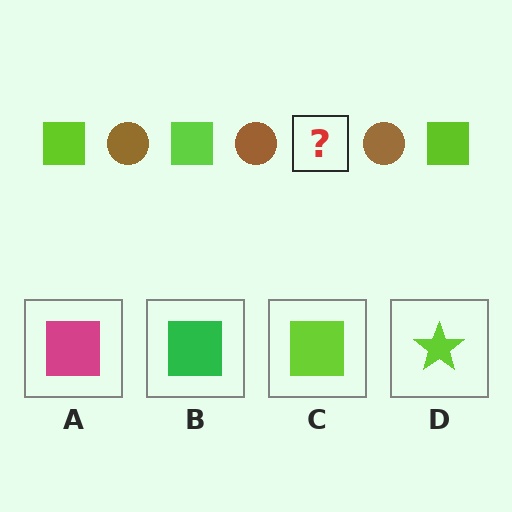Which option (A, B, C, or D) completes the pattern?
C.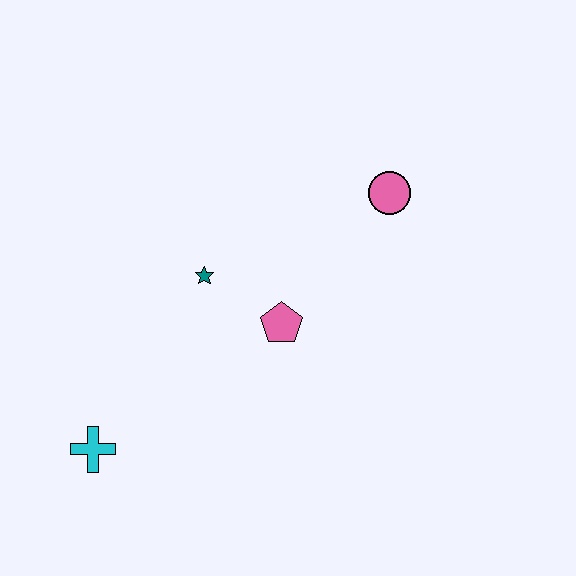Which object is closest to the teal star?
The pink pentagon is closest to the teal star.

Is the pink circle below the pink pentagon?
No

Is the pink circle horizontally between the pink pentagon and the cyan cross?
No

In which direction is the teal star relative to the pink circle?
The teal star is to the left of the pink circle.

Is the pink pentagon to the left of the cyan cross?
No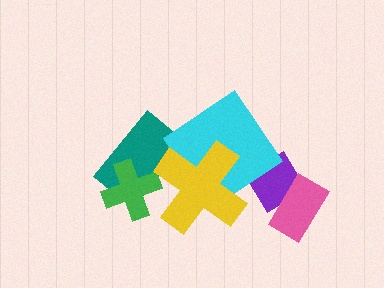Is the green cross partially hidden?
Yes, it is partially covered by another shape.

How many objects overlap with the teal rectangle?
2 objects overlap with the teal rectangle.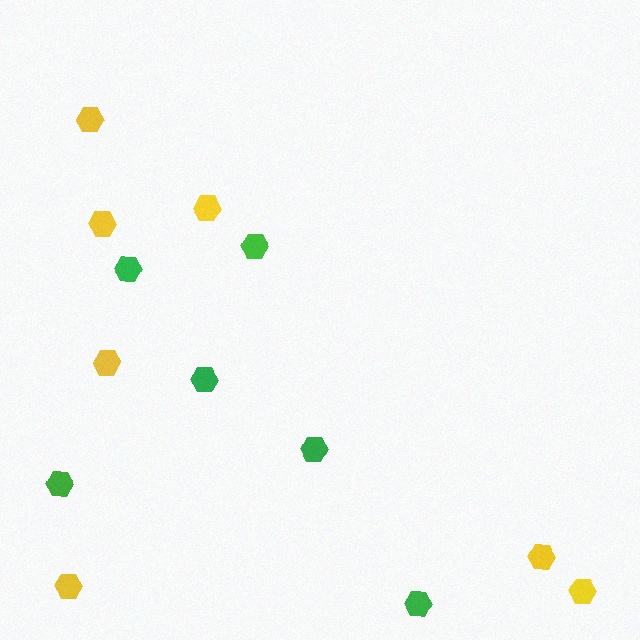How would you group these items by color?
There are 2 groups: one group of yellow hexagons (7) and one group of green hexagons (6).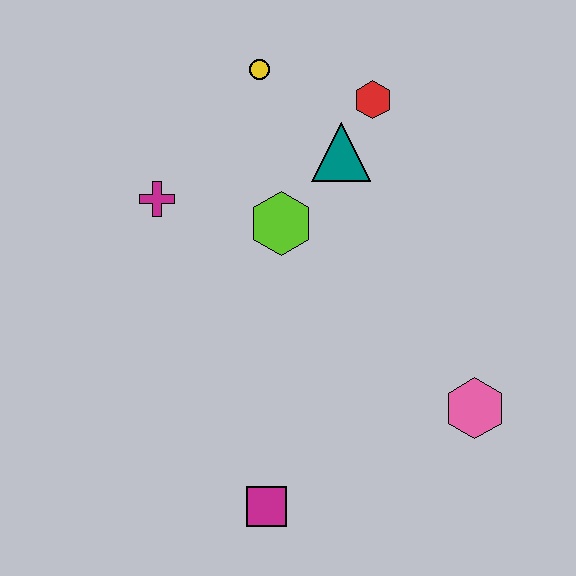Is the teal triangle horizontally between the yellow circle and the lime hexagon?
No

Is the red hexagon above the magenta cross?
Yes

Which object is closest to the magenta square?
The pink hexagon is closest to the magenta square.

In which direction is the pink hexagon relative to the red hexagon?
The pink hexagon is below the red hexagon.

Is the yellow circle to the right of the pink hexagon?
No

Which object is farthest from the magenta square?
The yellow circle is farthest from the magenta square.